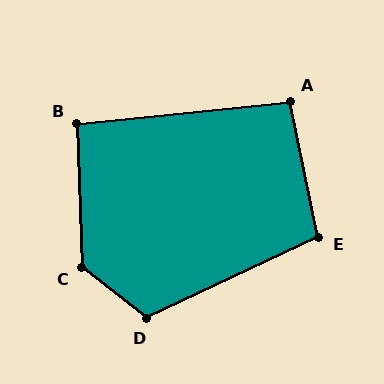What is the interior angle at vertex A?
Approximately 96 degrees (obtuse).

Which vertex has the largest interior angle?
C, at approximately 130 degrees.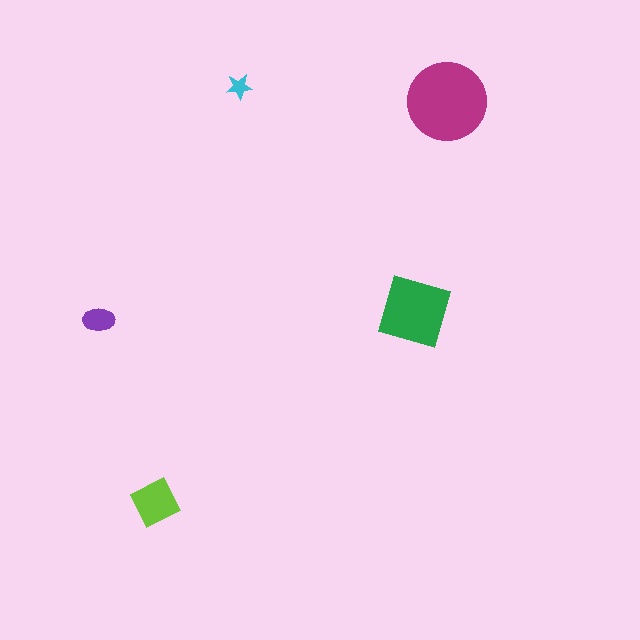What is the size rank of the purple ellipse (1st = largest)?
4th.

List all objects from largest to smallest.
The magenta circle, the green square, the lime diamond, the purple ellipse, the cyan star.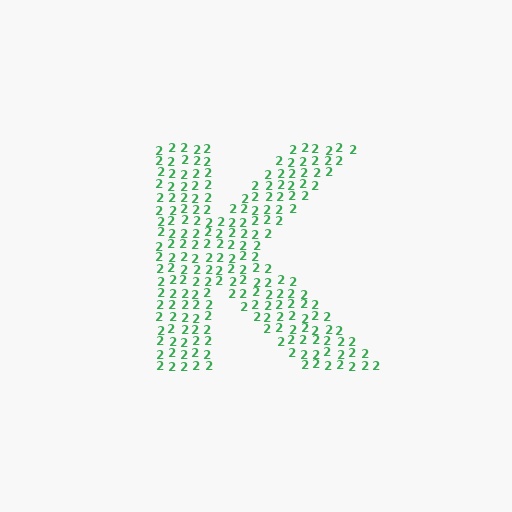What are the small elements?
The small elements are digit 2's.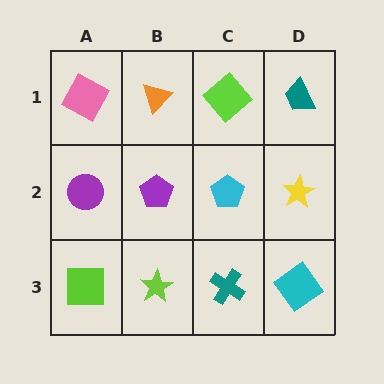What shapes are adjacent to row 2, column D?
A teal trapezoid (row 1, column D), a cyan diamond (row 3, column D), a cyan pentagon (row 2, column C).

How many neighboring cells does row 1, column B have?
3.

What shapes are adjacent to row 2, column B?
An orange triangle (row 1, column B), a lime star (row 3, column B), a purple circle (row 2, column A), a cyan pentagon (row 2, column C).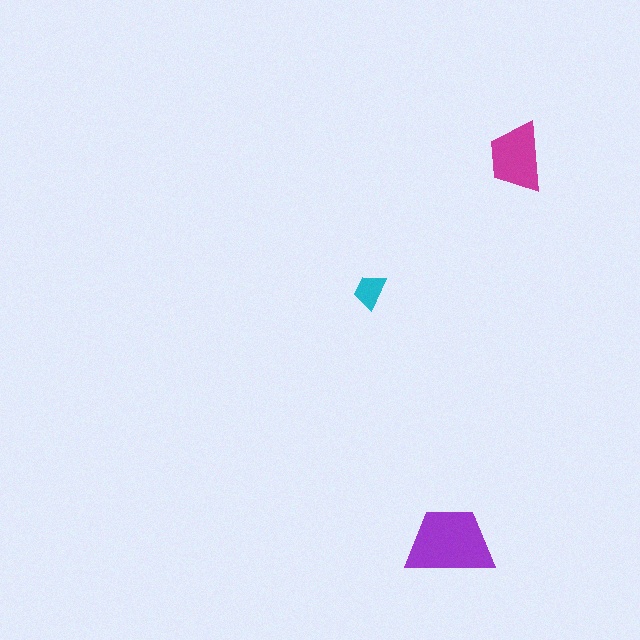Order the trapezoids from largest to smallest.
the purple one, the magenta one, the cyan one.